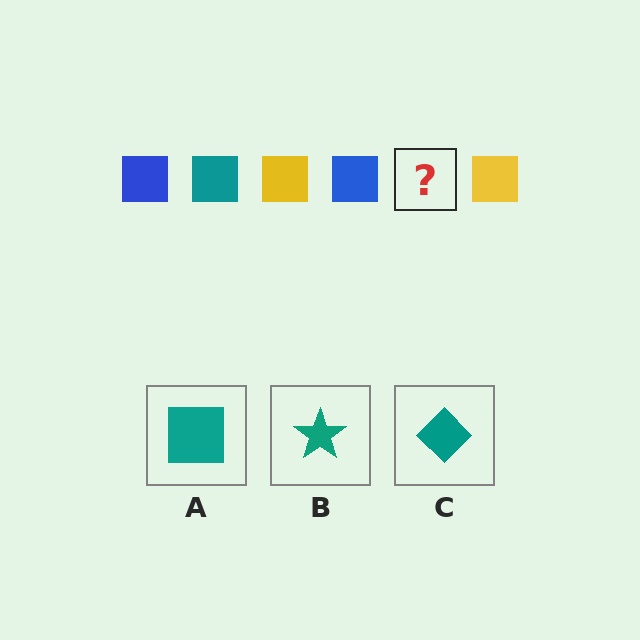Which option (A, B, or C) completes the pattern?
A.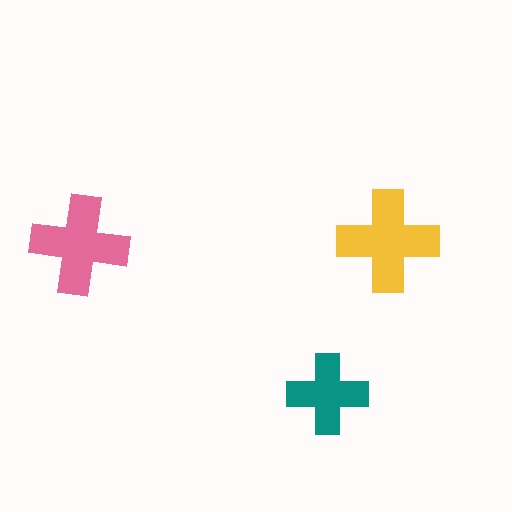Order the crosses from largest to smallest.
the yellow one, the pink one, the teal one.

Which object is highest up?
The yellow cross is topmost.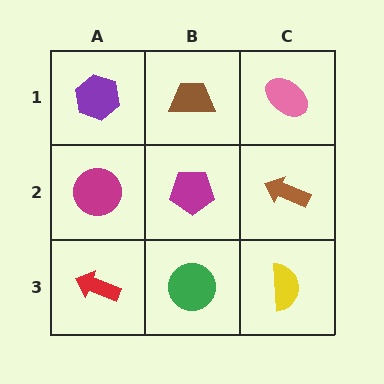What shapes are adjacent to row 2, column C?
A pink ellipse (row 1, column C), a yellow semicircle (row 3, column C), a magenta pentagon (row 2, column B).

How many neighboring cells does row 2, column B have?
4.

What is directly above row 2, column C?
A pink ellipse.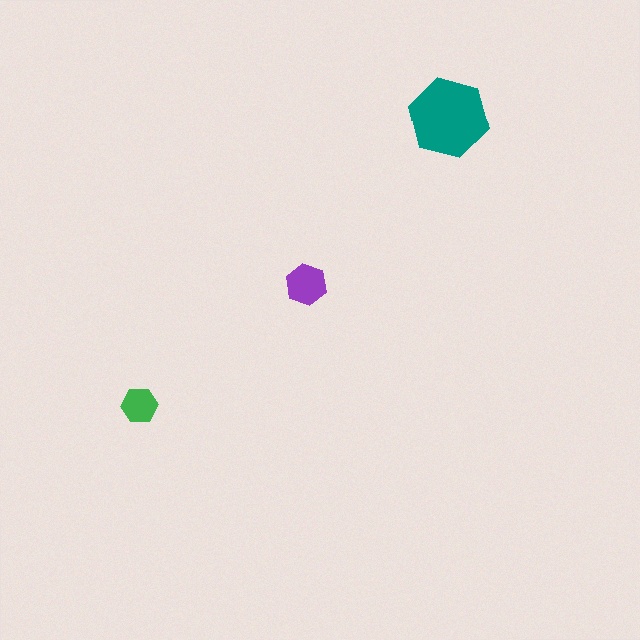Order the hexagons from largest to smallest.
the teal one, the purple one, the green one.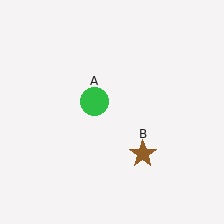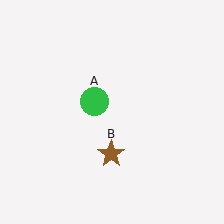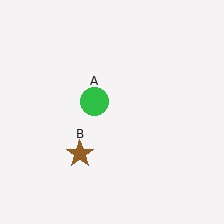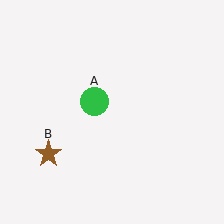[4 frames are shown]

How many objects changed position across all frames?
1 object changed position: brown star (object B).